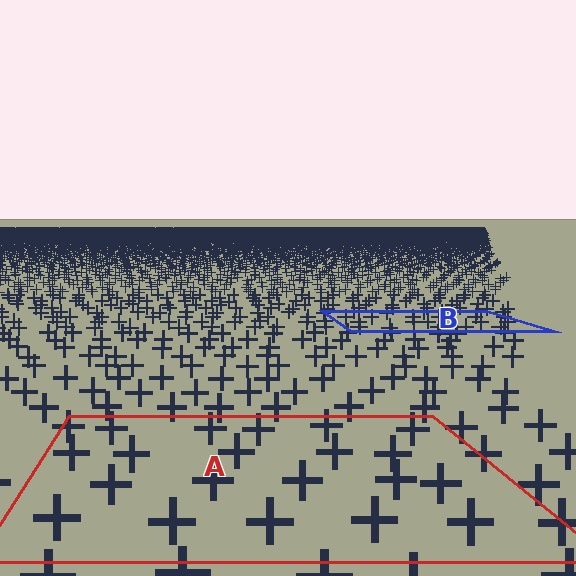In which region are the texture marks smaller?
The texture marks are smaller in region B, because it is farther away.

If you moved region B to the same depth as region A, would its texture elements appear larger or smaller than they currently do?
They would appear larger. At a closer depth, the same texture elements are projected at a bigger on-screen size.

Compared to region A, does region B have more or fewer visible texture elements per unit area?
Region B has more texture elements per unit area — they are packed more densely because it is farther away.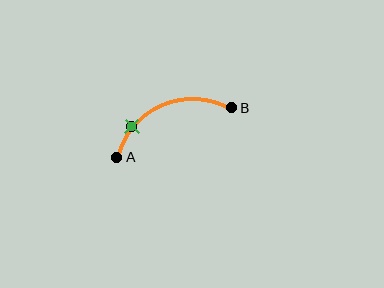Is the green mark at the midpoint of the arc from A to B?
No. The green mark lies on the arc but is closer to endpoint A. The arc midpoint would be at the point on the curve equidistant along the arc from both A and B.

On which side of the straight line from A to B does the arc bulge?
The arc bulges above the straight line connecting A and B.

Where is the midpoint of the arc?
The arc midpoint is the point on the curve farthest from the straight line joining A and B. It sits above that line.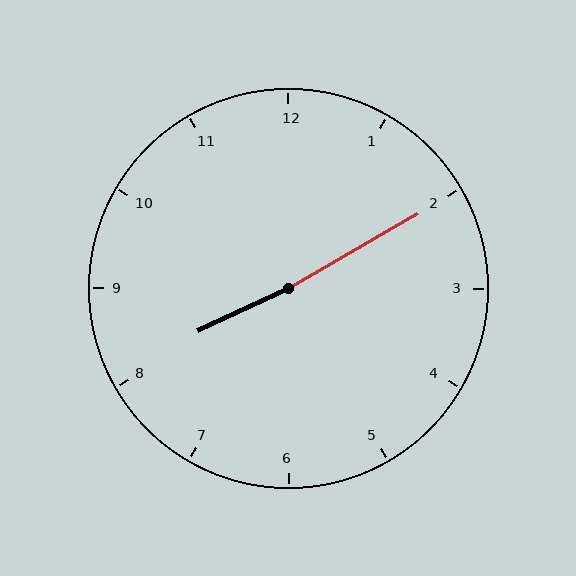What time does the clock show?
8:10.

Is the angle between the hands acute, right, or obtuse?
It is obtuse.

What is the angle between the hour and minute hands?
Approximately 175 degrees.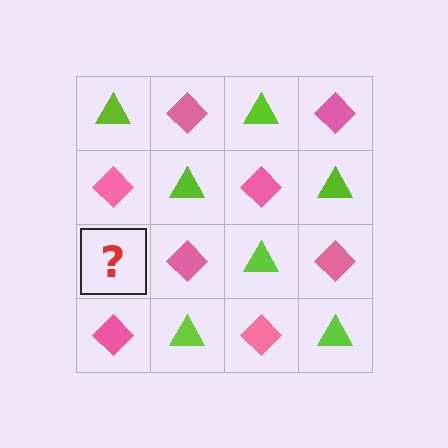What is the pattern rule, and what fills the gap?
The rule is that it alternates lime triangle and pink diamond in a checkerboard pattern. The gap should be filled with a lime triangle.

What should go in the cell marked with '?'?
The missing cell should contain a lime triangle.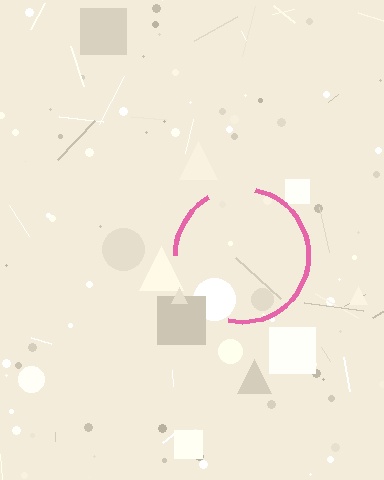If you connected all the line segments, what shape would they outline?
They would outline a circle.